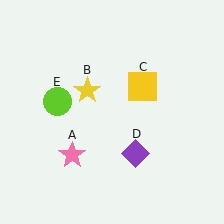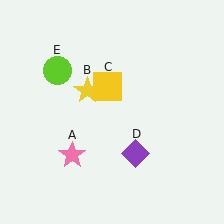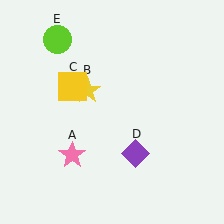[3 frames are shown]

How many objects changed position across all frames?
2 objects changed position: yellow square (object C), lime circle (object E).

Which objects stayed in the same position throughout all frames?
Pink star (object A) and yellow star (object B) and purple diamond (object D) remained stationary.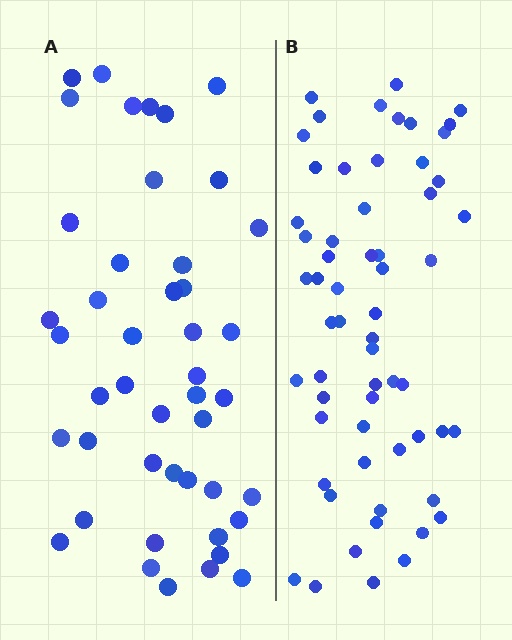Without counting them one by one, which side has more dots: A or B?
Region B (the right region) has more dots.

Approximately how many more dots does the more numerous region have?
Region B has approximately 15 more dots than region A.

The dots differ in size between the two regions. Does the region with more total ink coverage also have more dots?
No. Region A has more total ink coverage because its dots are larger, but region B actually contains more individual dots. Total area can be misleading — the number of items is what matters here.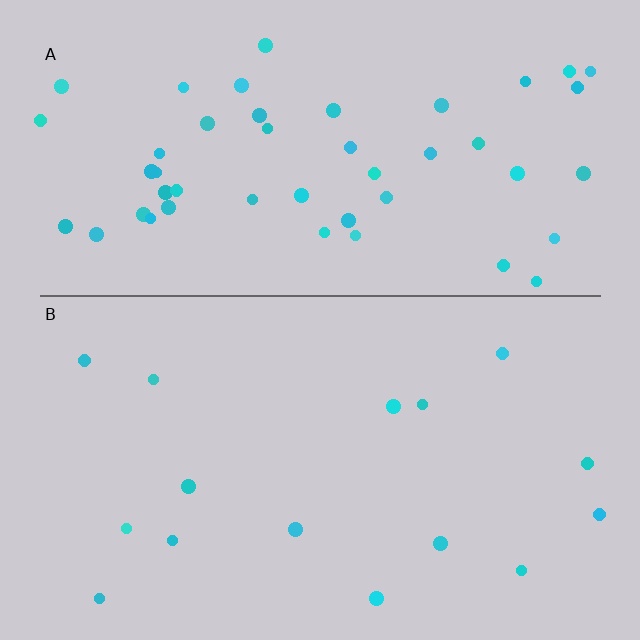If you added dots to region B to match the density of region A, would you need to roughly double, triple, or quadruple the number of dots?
Approximately triple.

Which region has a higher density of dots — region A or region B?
A (the top).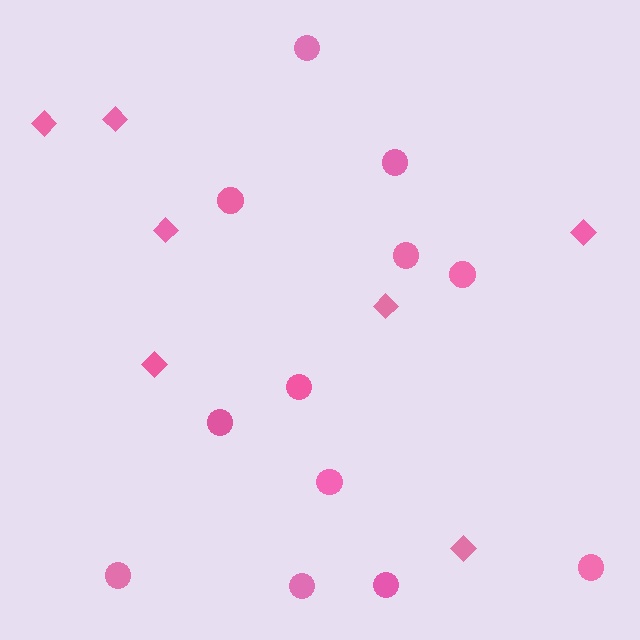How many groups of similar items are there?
There are 2 groups: one group of circles (12) and one group of diamonds (7).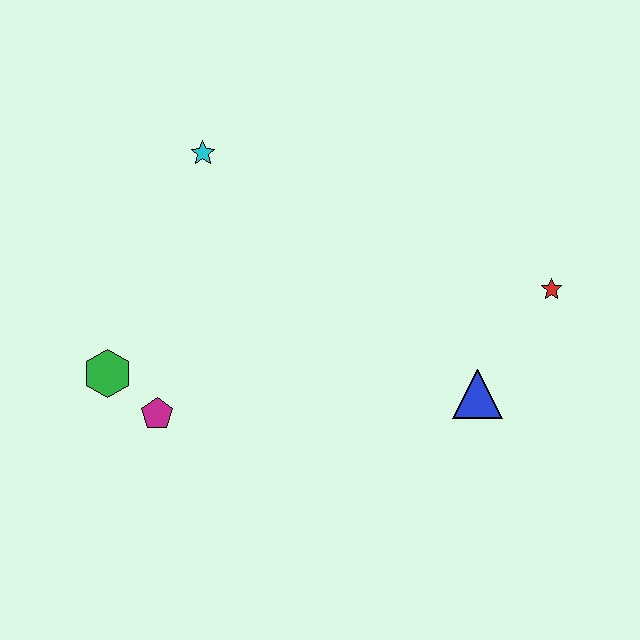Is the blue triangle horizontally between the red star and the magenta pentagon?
Yes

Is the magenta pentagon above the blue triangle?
No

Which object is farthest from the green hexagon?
The red star is farthest from the green hexagon.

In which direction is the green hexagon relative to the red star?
The green hexagon is to the left of the red star.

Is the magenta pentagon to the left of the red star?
Yes